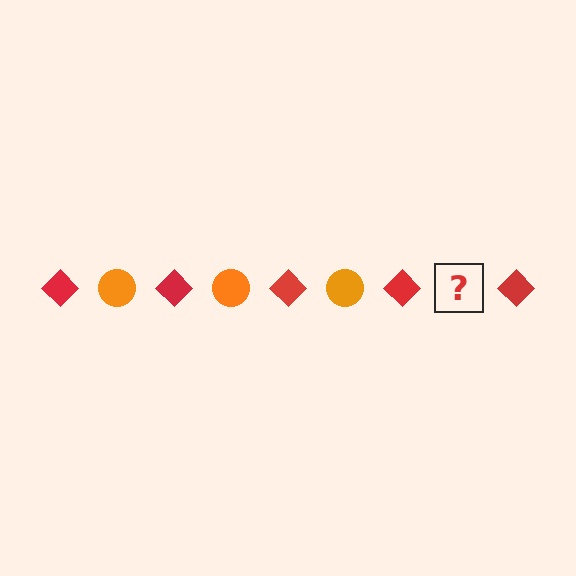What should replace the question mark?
The question mark should be replaced with an orange circle.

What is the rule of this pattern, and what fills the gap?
The rule is that the pattern alternates between red diamond and orange circle. The gap should be filled with an orange circle.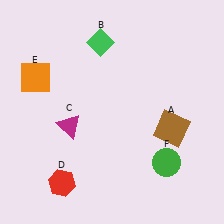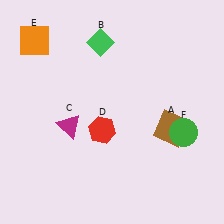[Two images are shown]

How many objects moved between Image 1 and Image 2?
3 objects moved between the two images.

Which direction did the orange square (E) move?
The orange square (E) moved up.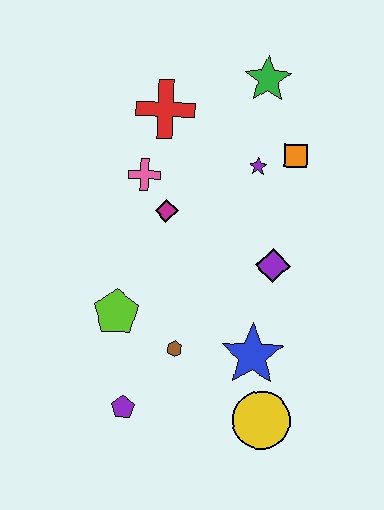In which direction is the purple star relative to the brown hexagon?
The purple star is above the brown hexagon.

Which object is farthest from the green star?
The purple pentagon is farthest from the green star.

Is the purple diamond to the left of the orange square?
Yes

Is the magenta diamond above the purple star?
No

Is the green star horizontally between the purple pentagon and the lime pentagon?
No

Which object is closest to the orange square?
The purple star is closest to the orange square.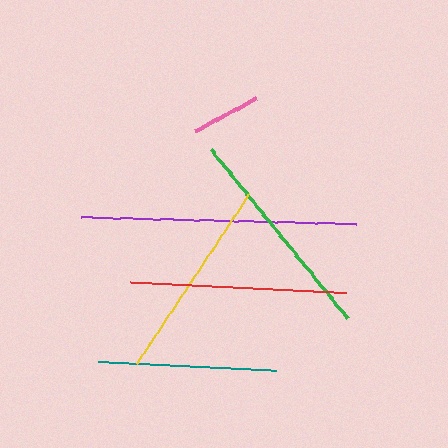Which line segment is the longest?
The purple line is the longest at approximately 275 pixels.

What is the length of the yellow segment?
The yellow segment is approximately 204 pixels long.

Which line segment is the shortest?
The pink line is the shortest at approximately 71 pixels.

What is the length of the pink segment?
The pink segment is approximately 71 pixels long.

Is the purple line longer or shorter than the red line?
The purple line is longer than the red line.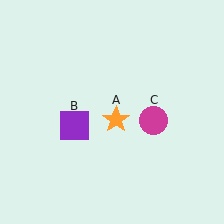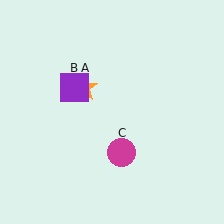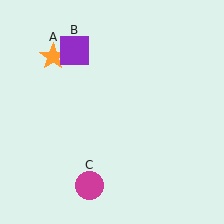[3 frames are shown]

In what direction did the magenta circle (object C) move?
The magenta circle (object C) moved down and to the left.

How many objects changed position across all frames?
3 objects changed position: orange star (object A), purple square (object B), magenta circle (object C).